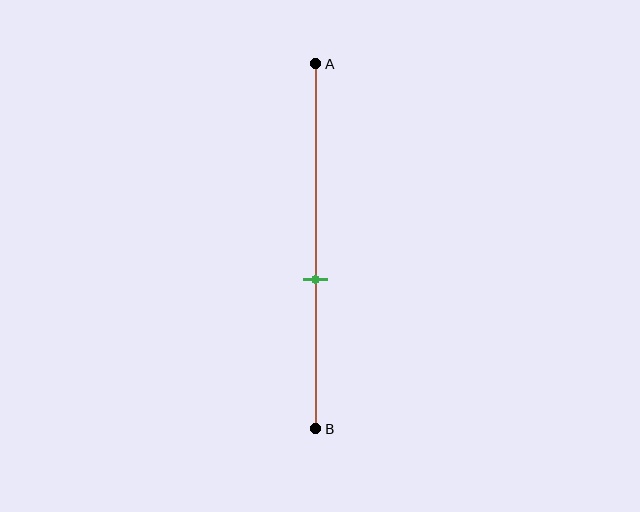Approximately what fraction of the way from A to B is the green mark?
The green mark is approximately 60% of the way from A to B.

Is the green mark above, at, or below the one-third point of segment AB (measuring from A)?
The green mark is below the one-third point of segment AB.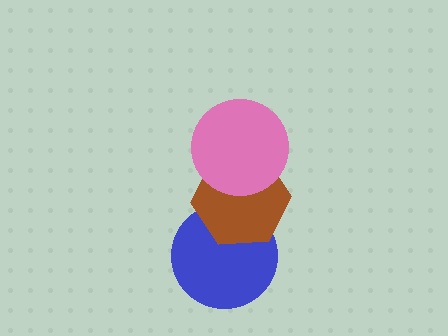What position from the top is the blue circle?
The blue circle is 3rd from the top.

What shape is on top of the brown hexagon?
The pink circle is on top of the brown hexagon.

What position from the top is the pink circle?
The pink circle is 1st from the top.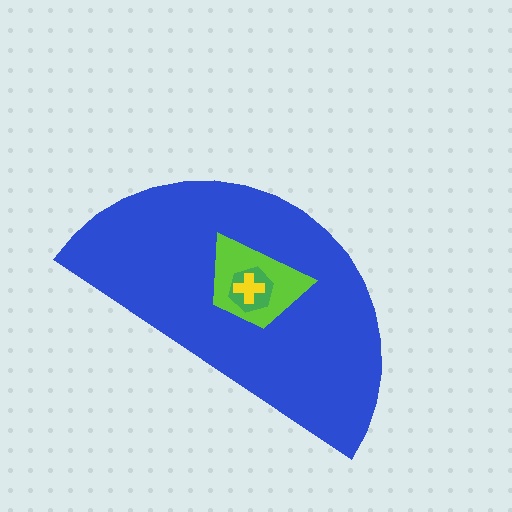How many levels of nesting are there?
4.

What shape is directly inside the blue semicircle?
The lime trapezoid.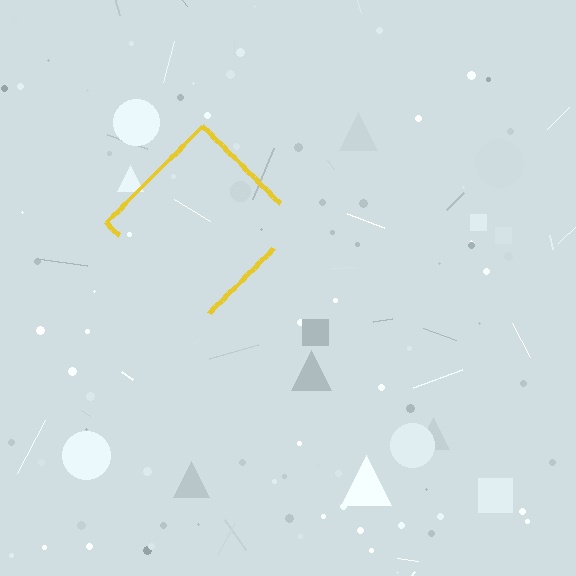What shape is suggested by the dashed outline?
The dashed outline suggests a diamond.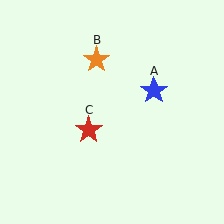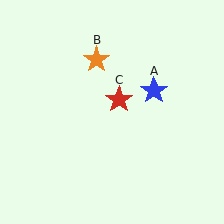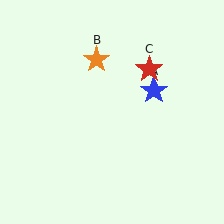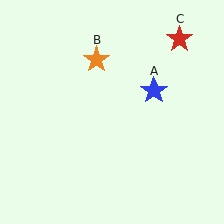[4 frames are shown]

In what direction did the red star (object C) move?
The red star (object C) moved up and to the right.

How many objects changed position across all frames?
1 object changed position: red star (object C).